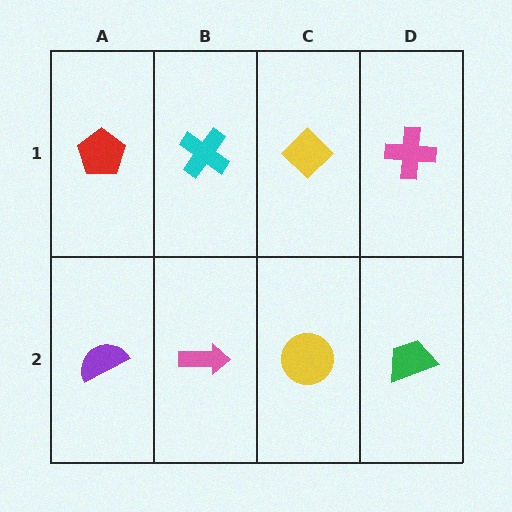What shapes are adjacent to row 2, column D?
A pink cross (row 1, column D), a yellow circle (row 2, column C).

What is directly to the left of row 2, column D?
A yellow circle.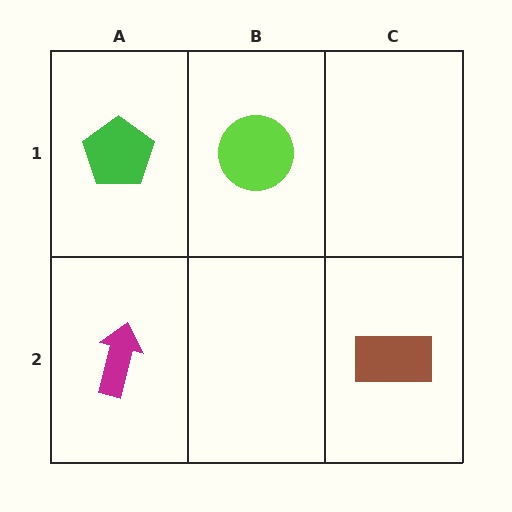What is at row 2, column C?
A brown rectangle.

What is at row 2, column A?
A magenta arrow.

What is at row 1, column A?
A green pentagon.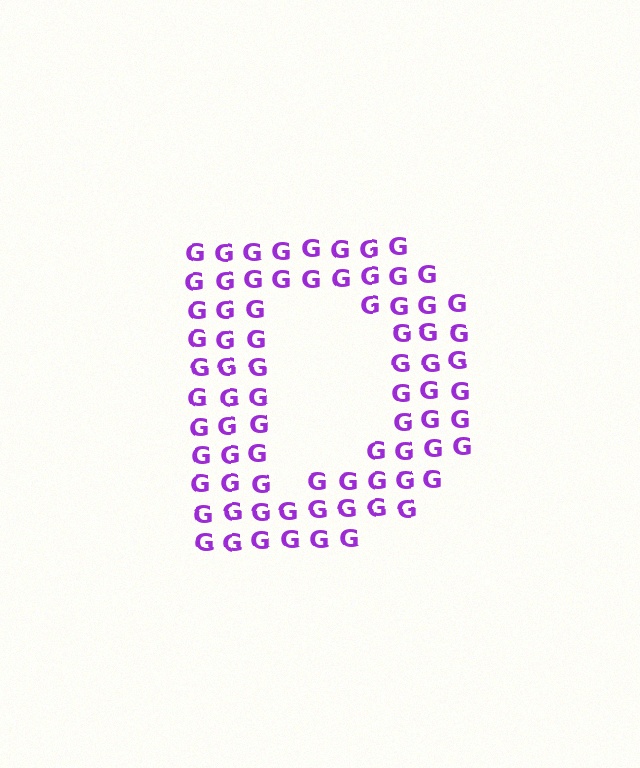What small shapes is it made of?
It is made of small letter G's.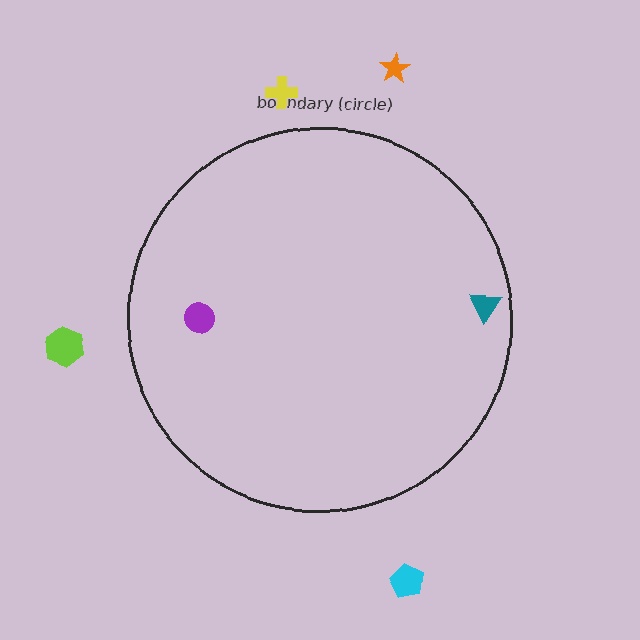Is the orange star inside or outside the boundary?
Outside.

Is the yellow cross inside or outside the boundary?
Outside.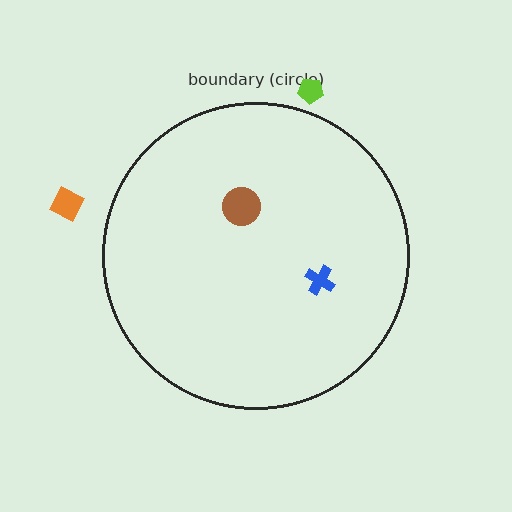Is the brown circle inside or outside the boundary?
Inside.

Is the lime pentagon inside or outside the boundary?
Outside.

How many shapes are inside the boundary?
2 inside, 2 outside.